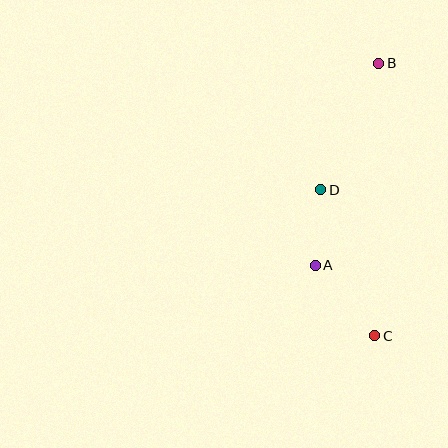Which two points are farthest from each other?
Points B and C are farthest from each other.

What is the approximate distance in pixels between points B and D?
The distance between B and D is approximately 139 pixels.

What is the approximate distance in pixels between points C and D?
The distance between C and D is approximately 155 pixels.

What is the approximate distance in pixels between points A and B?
The distance between A and B is approximately 212 pixels.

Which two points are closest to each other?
Points A and D are closest to each other.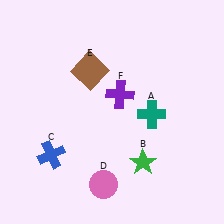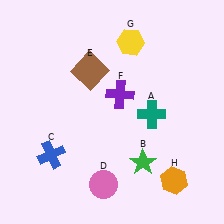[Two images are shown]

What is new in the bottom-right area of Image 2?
An orange hexagon (H) was added in the bottom-right area of Image 2.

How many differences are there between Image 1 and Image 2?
There are 2 differences between the two images.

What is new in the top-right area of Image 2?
A yellow hexagon (G) was added in the top-right area of Image 2.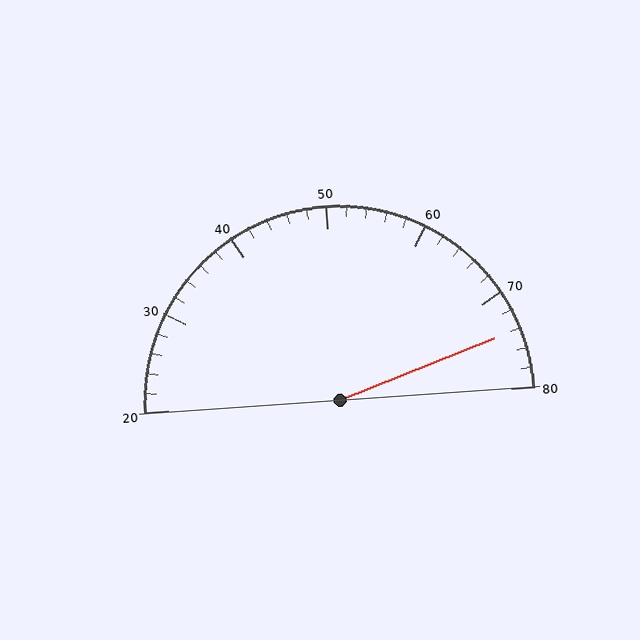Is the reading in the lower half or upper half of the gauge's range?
The reading is in the upper half of the range (20 to 80).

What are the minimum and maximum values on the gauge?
The gauge ranges from 20 to 80.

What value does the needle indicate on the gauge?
The needle indicates approximately 74.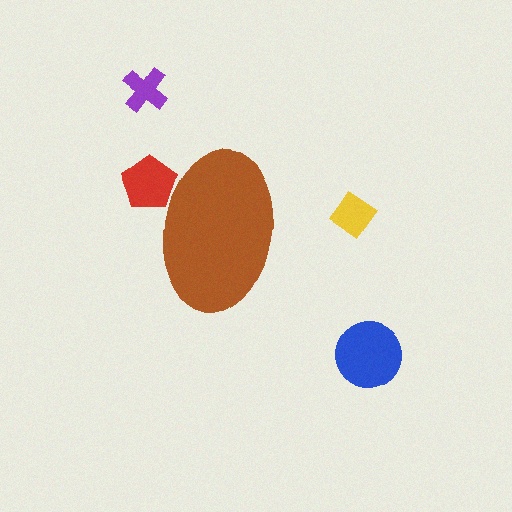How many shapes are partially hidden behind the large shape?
1 shape is partially hidden.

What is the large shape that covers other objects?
A brown ellipse.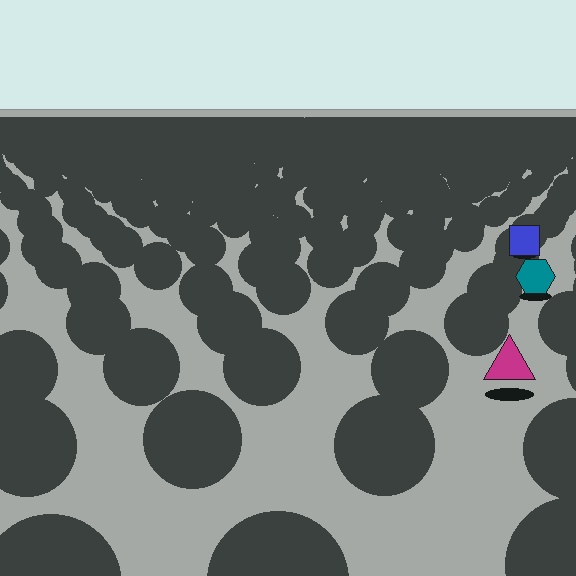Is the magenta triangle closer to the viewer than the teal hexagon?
Yes. The magenta triangle is closer — you can tell from the texture gradient: the ground texture is coarser near it.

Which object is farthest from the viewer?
The blue square is farthest from the viewer. It appears smaller and the ground texture around it is denser.